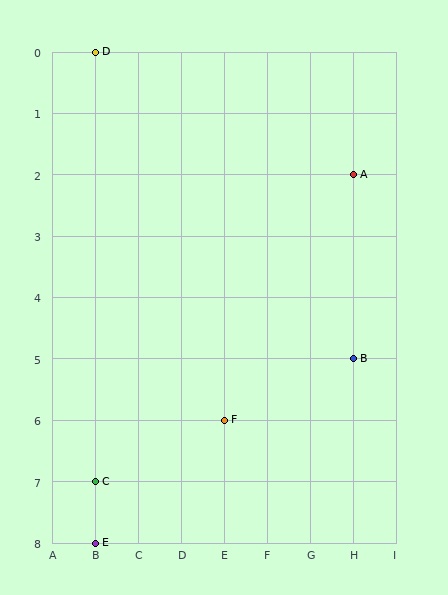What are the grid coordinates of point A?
Point A is at grid coordinates (H, 2).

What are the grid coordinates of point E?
Point E is at grid coordinates (B, 8).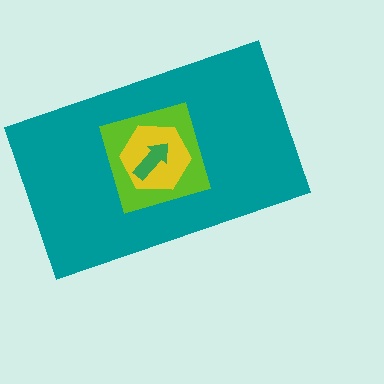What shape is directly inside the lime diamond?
The yellow hexagon.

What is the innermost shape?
The green arrow.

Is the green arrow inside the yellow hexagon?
Yes.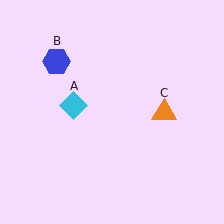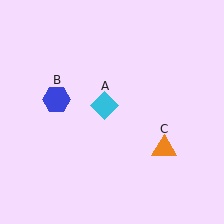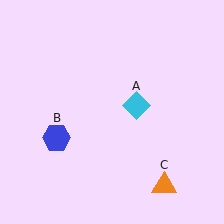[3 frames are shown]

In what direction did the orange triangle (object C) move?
The orange triangle (object C) moved down.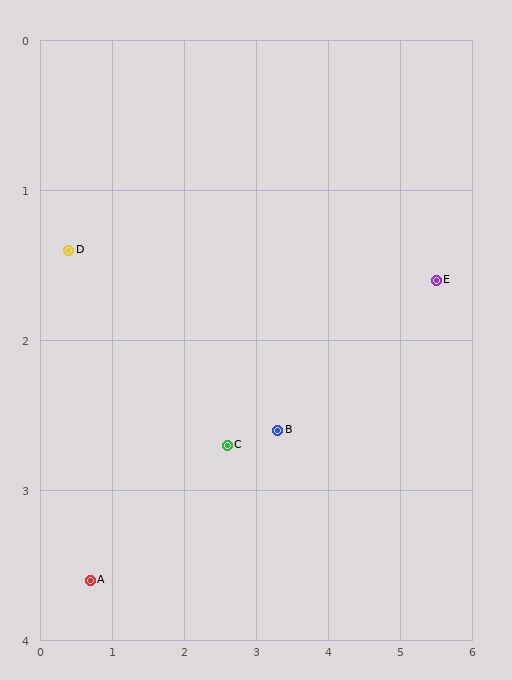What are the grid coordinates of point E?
Point E is at approximately (5.5, 1.6).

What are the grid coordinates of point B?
Point B is at approximately (3.3, 2.6).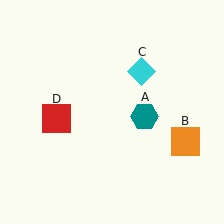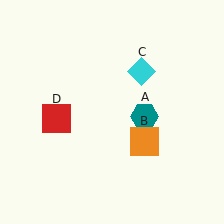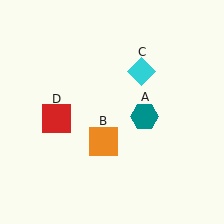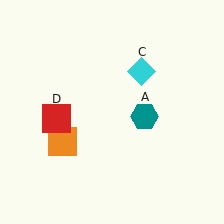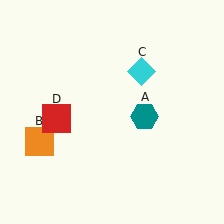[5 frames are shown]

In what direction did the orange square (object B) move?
The orange square (object B) moved left.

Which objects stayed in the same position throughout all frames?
Teal hexagon (object A) and cyan diamond (object C) and red square (object D) remained stationary.